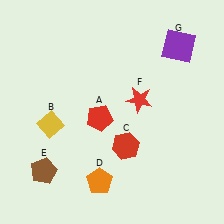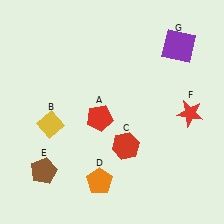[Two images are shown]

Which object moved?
The red star (F) moved right.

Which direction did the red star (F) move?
The red star (F) moved right.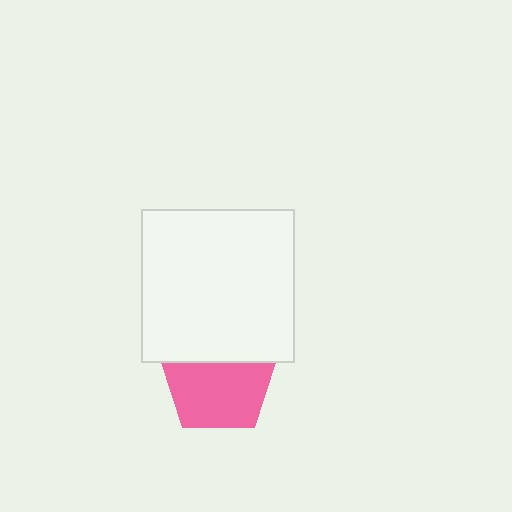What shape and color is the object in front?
The object in front is a white square.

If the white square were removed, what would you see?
You would see the complete pink pentagon.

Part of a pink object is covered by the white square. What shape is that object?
It is a pentagon.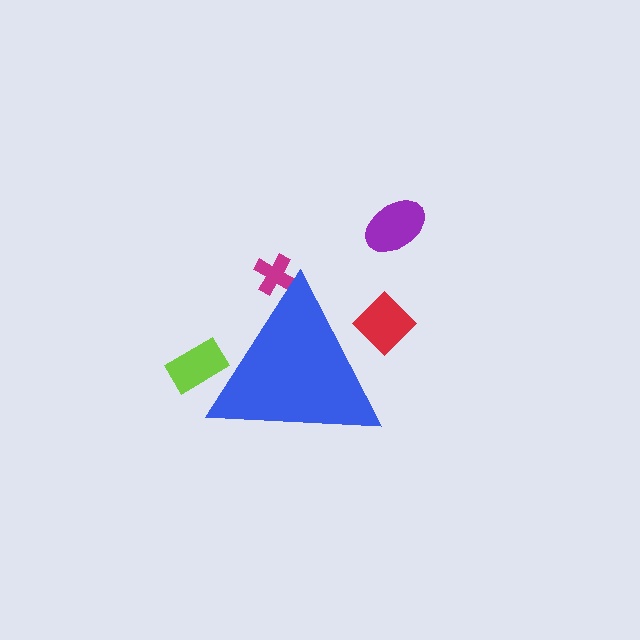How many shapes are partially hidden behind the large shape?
3 shapes are partially hidden.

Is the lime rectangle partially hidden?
Yes, the lime rectangle is partially hidden behind the blue triangle.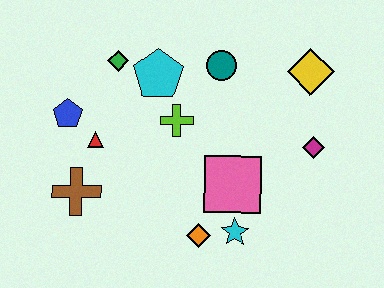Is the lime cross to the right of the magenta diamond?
No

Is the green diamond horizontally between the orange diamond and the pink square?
No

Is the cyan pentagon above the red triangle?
Yes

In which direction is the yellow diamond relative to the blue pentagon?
The yellow diamond is to the right of the blue pentagon.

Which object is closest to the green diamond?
The cyan pentagon is closest to the green diamond.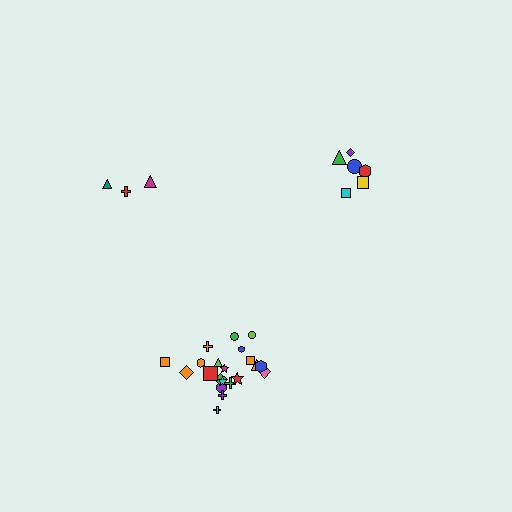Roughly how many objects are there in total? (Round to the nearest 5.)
Roughly 30 objects in total.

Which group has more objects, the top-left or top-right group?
The top-right group.